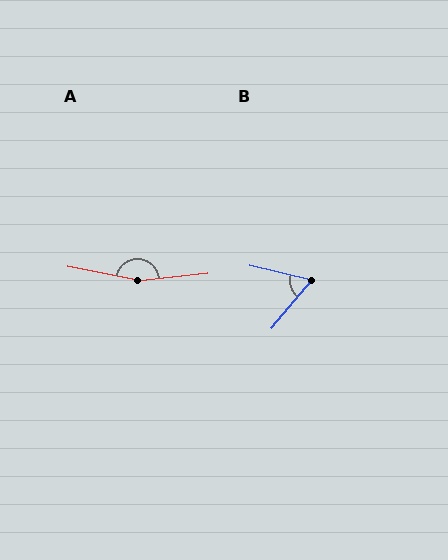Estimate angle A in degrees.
Approximately 163 degrees.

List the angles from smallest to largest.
B (63°), A (163°).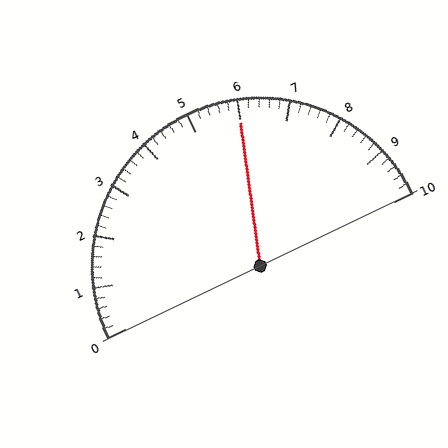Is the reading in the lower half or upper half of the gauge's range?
The reading is in the upper half of the range (0 to 10).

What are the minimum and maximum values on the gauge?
The gauge ranges from 0 to 10.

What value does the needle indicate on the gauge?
The needle indicates approximately 6.0.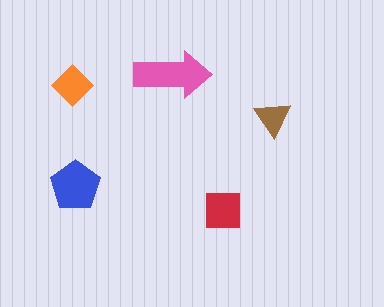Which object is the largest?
The pink arrow.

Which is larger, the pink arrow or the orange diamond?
The pink arrow.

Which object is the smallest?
The brown triangle.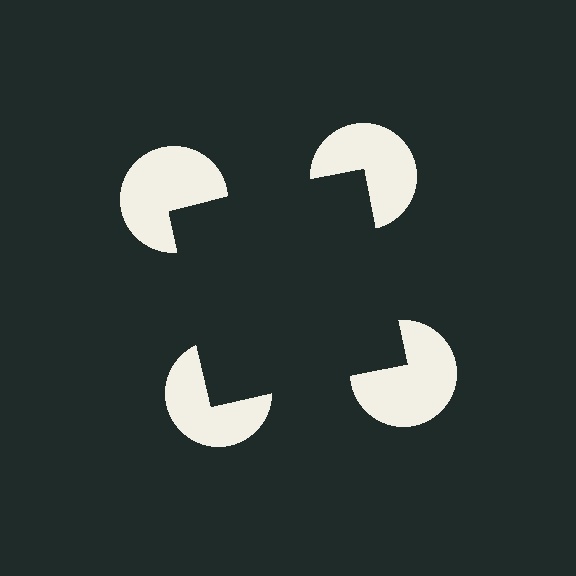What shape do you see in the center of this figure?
An illusory square — its edges are inferred from the aligned wedge cuts in the pac-man discs, not physically drawn.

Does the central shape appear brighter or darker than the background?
It typically appears slightly darker than the background, even though no actual brightness change is drawn.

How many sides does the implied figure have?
4 sides.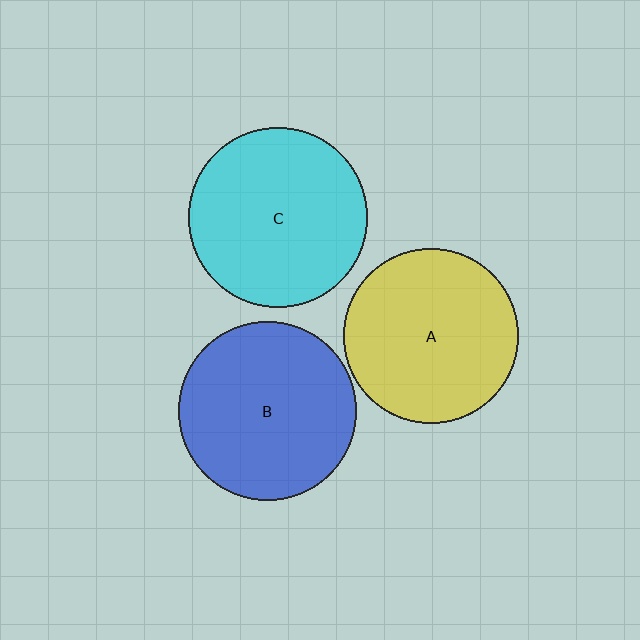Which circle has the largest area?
Circle C (cyan).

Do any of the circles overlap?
No, none of the circles overlap.